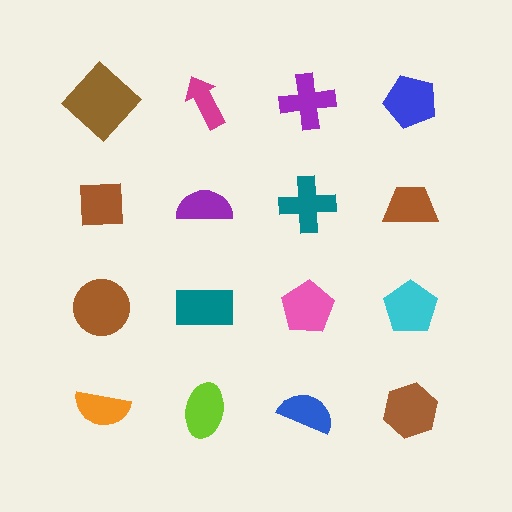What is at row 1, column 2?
A magenta arrow.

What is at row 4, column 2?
A lime ellipse.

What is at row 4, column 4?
A brown hexagon.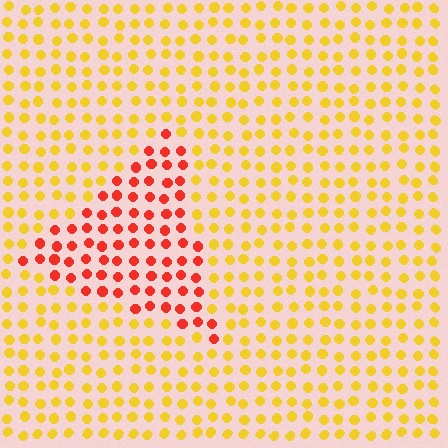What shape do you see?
I see a triangle.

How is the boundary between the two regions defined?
The boundary is defined purely by a slight shift in hue (about 47 degrees). Spacing, size, and orientation are identical on both sides.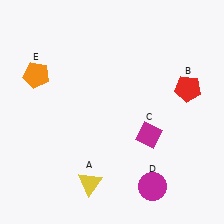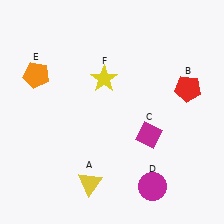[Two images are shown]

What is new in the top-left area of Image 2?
A yellow star (F) was added in the top-left area of Image 2.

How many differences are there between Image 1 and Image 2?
There is 1 difference between the two images.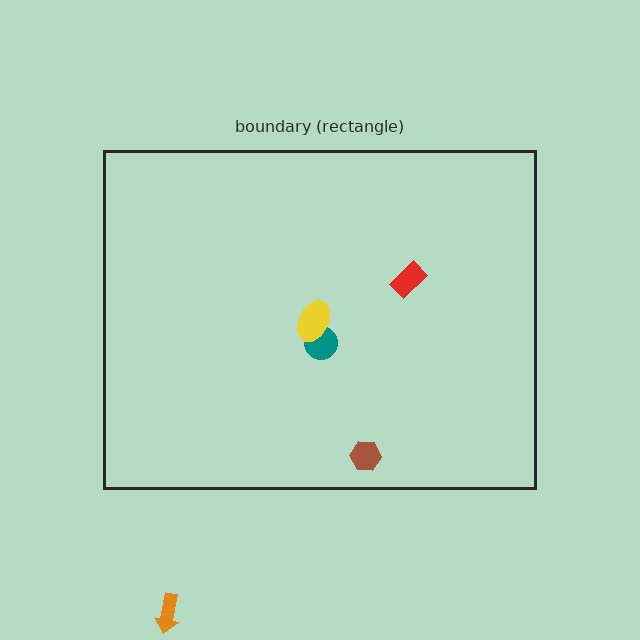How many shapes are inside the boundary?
4 inside, 1 outside.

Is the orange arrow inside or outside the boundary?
Outside.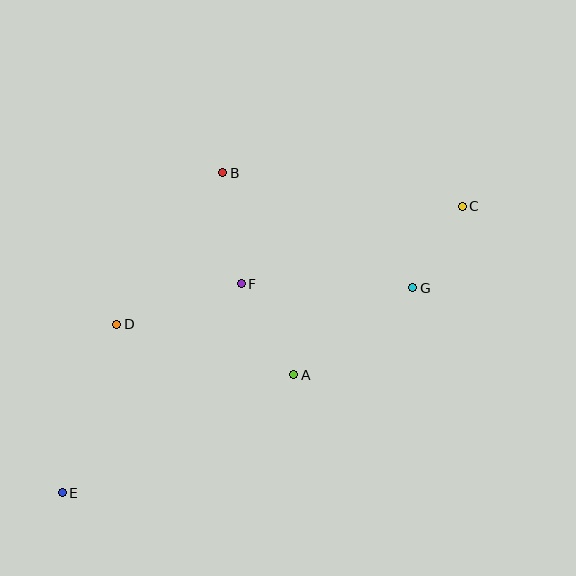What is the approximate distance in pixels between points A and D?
The distance between A and D is approximately 184 pixels.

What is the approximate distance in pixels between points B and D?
The distance between B and D is approximately 185 pixels.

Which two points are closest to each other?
Points C and G are closest to each other.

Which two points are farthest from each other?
Points C and E are farthest from each other.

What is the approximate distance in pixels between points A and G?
The distance between A and G is approximately 147 pixels.